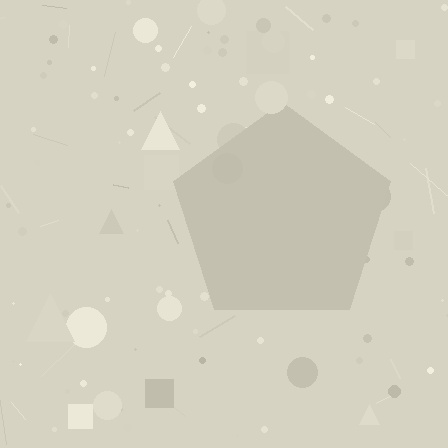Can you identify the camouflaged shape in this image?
The camouflaged shape is a pentagon.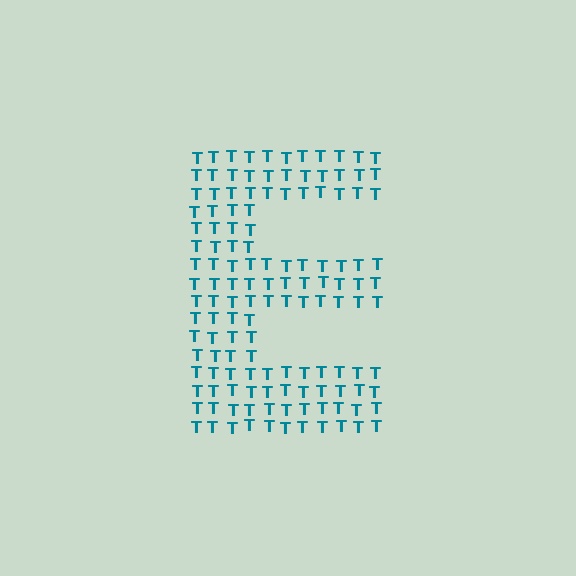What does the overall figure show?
The overall figure shows the letter E.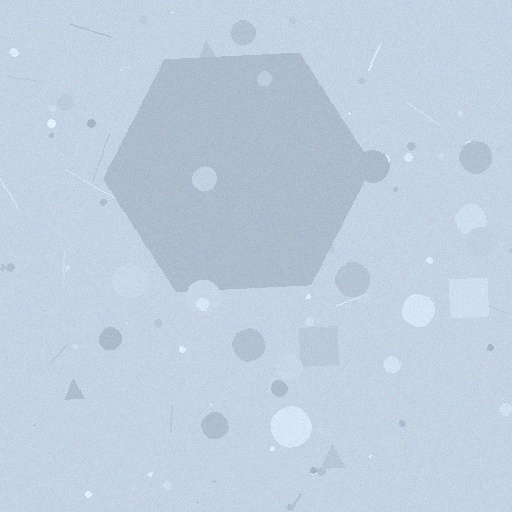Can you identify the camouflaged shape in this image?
The camouflaged shape is a hexagon.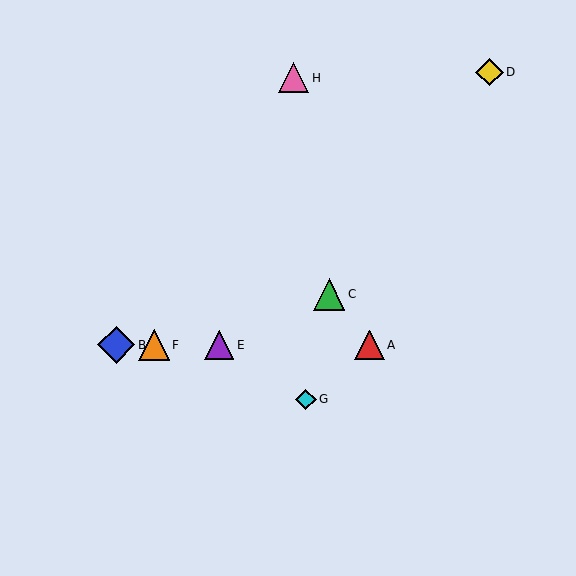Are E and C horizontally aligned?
No, E is at y≈345 and C is at y≈294.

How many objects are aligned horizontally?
4 objects (A, B, E, F) are aligned horizontally.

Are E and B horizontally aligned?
Yes, both are at y≈345.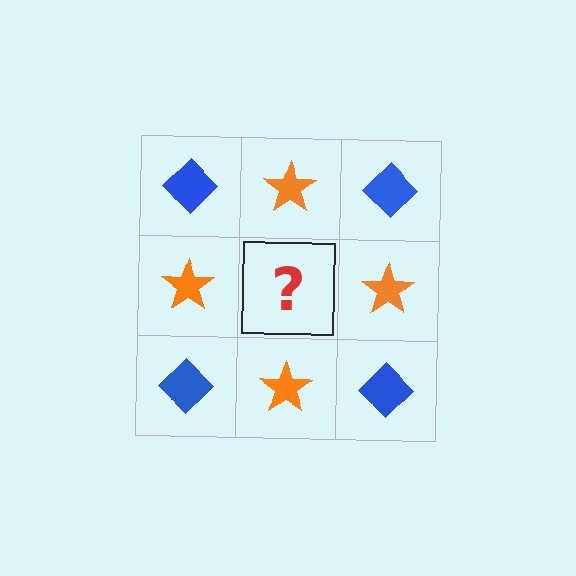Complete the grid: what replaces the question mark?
The question mark should be replaced with a blue diamond.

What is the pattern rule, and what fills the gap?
The rule is that it alternates blue diamond and orange star in a checkerboard pattern. The gap should be filled with a blue diamond.